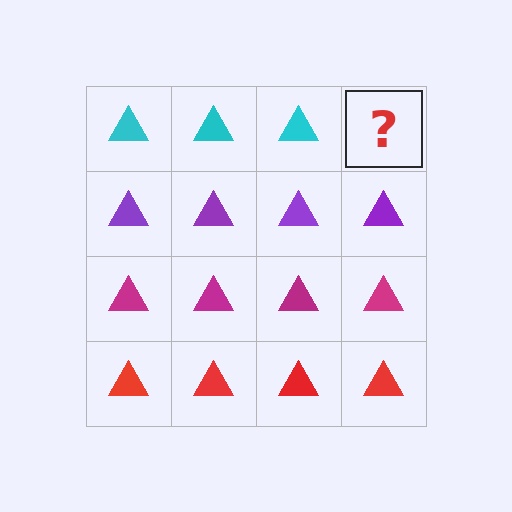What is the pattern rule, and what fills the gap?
The rule is that each row has a consistent color. The gap should be filled with a cyan triangle.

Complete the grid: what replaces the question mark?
The question mark should be replaced with a cyan triangle.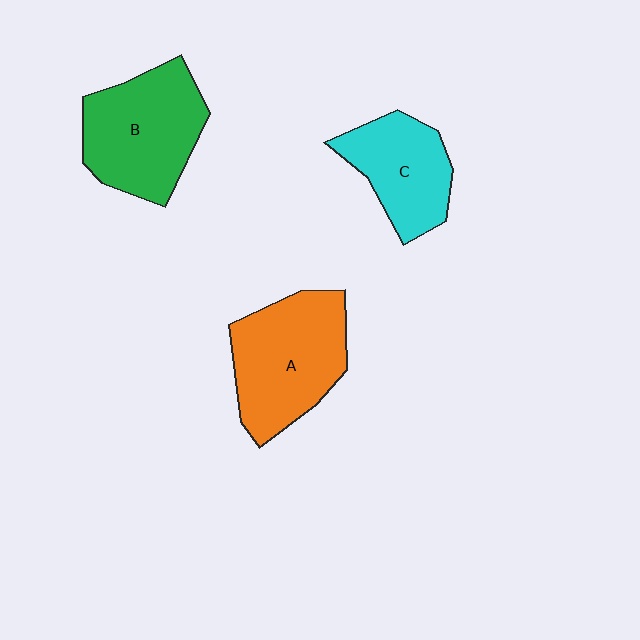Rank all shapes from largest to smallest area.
From largest to smallest: A (orange), B (green), C (cyan).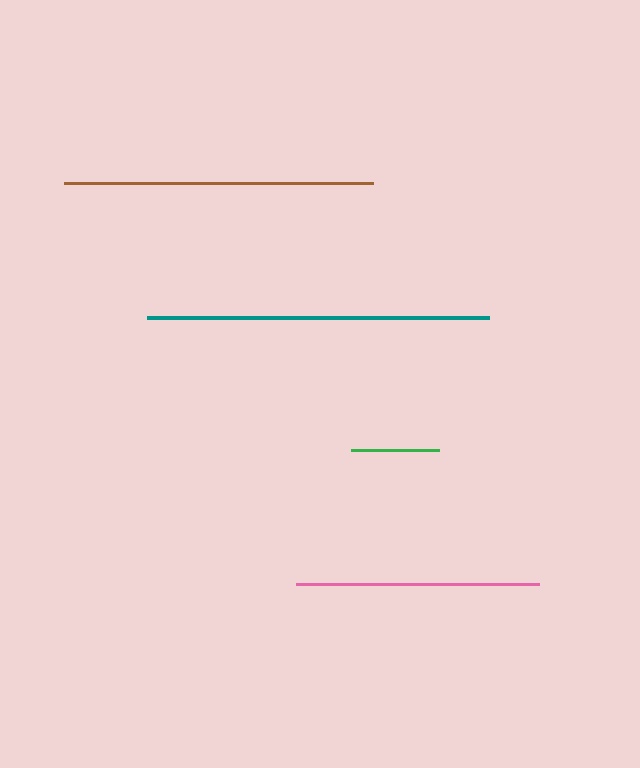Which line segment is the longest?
The teal line is the longest at approximately 343 pixels.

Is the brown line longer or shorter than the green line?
The brown line is longer than the green line.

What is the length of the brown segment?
The brown segment is approximately 309 pixels long.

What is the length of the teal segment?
The teal segment is approximately 343 pixels long.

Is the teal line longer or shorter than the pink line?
The teal line is longer than the pink line.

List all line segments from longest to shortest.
From longest to shortest: teal, brown, pink, green.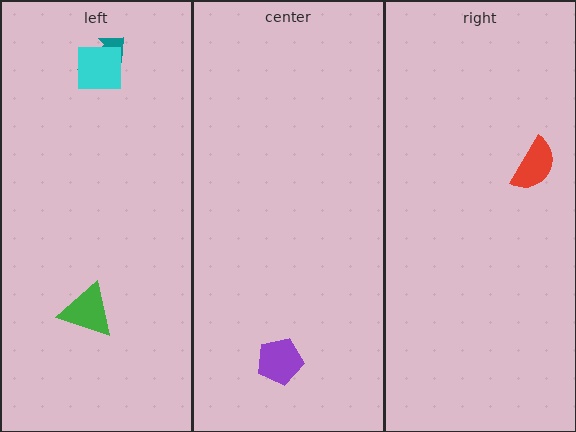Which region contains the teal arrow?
The left region.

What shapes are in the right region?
The red semicircle.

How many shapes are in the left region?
3.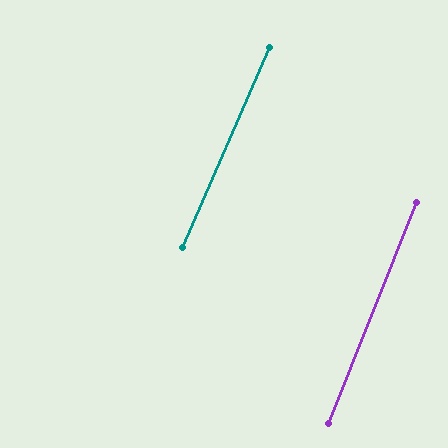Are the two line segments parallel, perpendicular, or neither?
Parallel — their directions differ by only 1.7°.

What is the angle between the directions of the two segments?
Approximately 2 degrees.